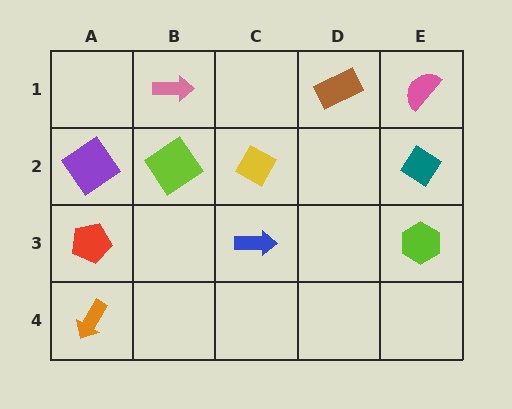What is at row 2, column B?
A lime diamond.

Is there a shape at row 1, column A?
No, that cell is empty.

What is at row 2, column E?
A teal diamond.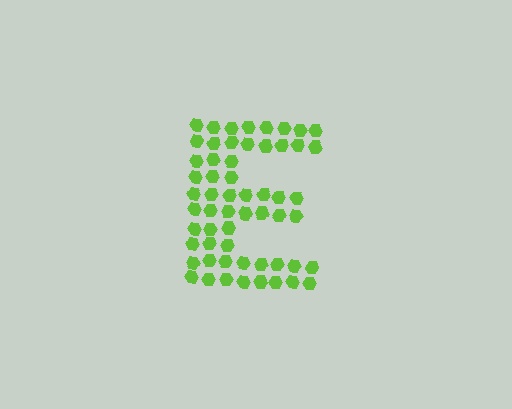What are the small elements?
The small elements are hexagons.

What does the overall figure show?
The overall figure shows the letter E.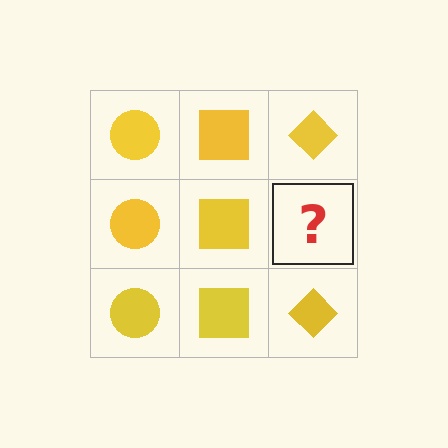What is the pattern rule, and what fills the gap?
The rule is that each column has a consistent shape. The gap should be filled with a yellow diamond.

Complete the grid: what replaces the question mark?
The question mark should be replaced with a yellow diamond.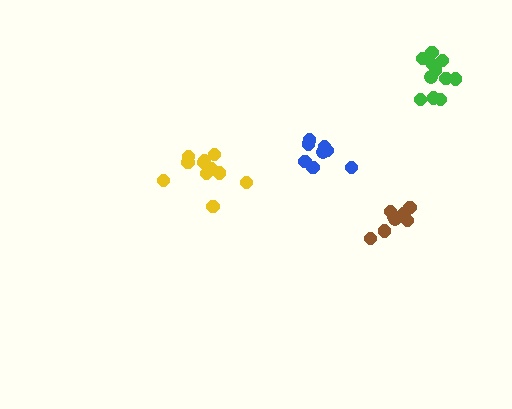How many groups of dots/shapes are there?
There are 4 groups.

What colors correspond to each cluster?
The clusters are colored: yellow, brown, blue, green.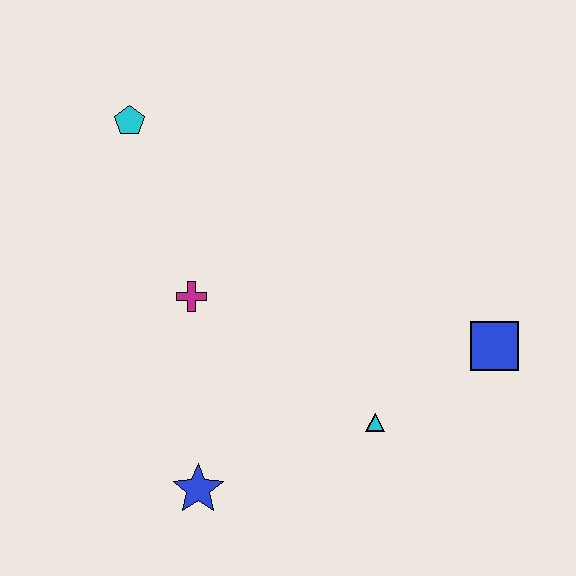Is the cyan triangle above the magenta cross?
No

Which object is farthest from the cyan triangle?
The cyan pentagon is farthest from the cyan triangle.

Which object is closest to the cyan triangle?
The blue square is closest to the cyan triangle.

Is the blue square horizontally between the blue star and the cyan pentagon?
No